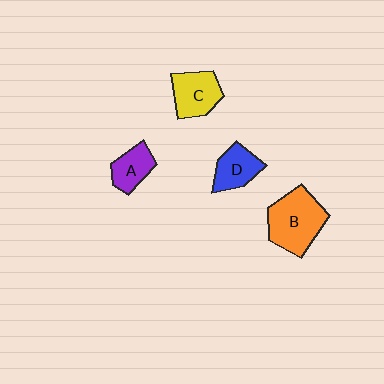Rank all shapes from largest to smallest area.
From largest to smallest: B (orange), C (yellow), D (blue), A (purple).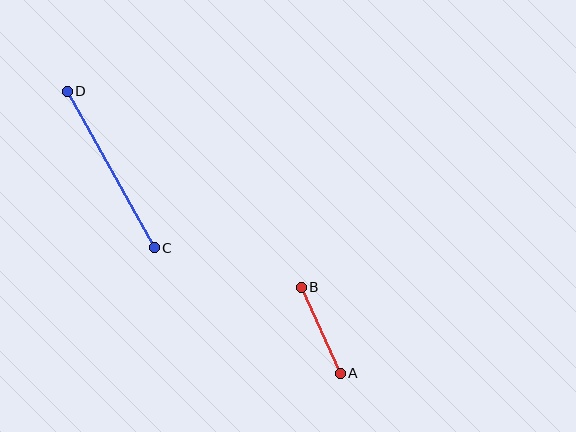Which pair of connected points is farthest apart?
Points C and D are farthest apart.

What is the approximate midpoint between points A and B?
The midpoint is at approximately (321, 330) pixels.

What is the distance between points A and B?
The distance is approximately 94 pixels.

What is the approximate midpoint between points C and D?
The midpoint is at approximately (111, 170) pixels.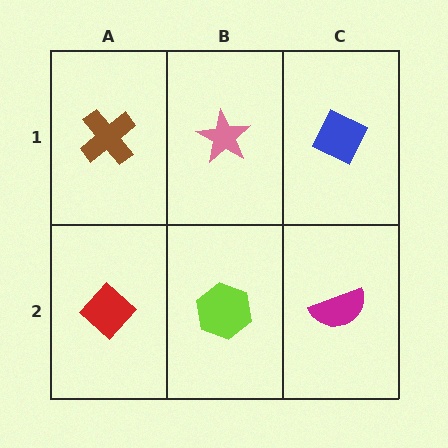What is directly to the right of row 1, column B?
A blue diamond.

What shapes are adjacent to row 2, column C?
A blue diamond (row 1, column C), a lime hexagon (row 2, column B).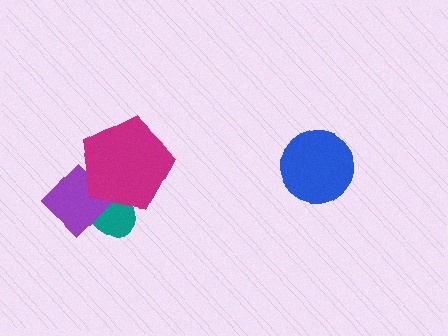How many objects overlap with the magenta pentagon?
2 objects overlap with the magenta pentagon.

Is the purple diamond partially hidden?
Yes, it is partially covered by another shape.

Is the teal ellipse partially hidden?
Yes, it is partially covered by another shape.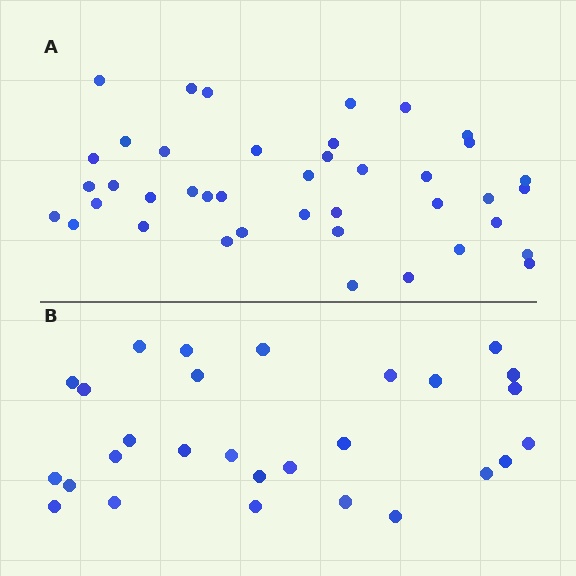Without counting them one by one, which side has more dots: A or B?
Region A (the top region) has more dots.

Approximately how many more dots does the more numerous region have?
Region A has approximately 15 more dots than region B.